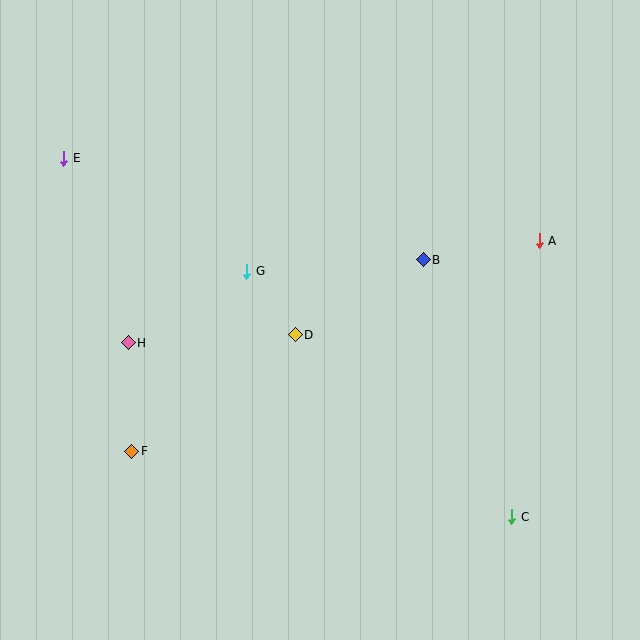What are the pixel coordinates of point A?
Point A is at (539, 241).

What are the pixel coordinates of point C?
Point C is at (511, 517).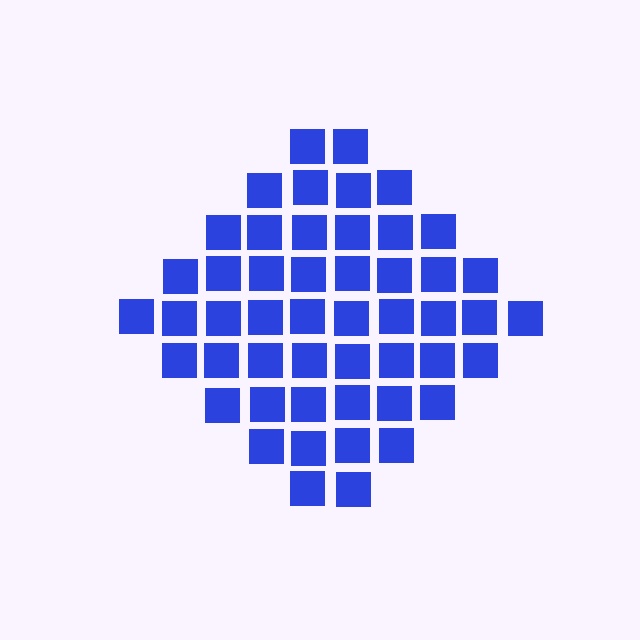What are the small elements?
The small elements are squares.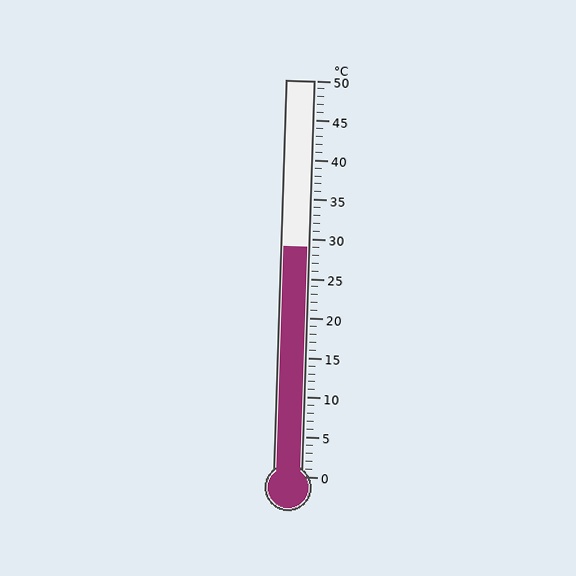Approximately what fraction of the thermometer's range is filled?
The thermometer is filled to approximately 60% of its range.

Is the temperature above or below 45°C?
The temperature is below 45°C.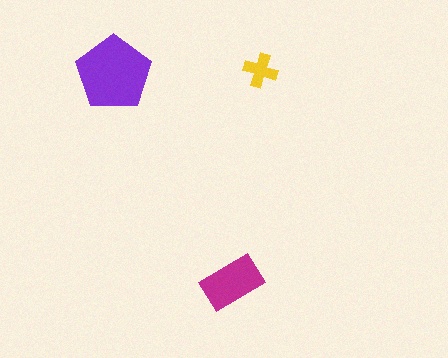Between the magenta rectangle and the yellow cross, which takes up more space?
The magenta rectangle.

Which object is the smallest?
The yellow cross.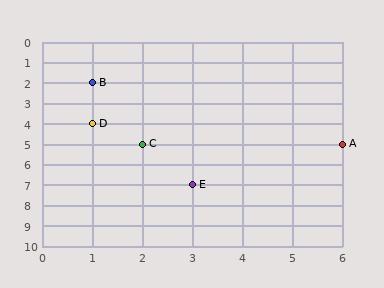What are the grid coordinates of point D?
Point D is at grid coordinates (1, 4).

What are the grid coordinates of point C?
Point C is at grid coordinates (2, 5).